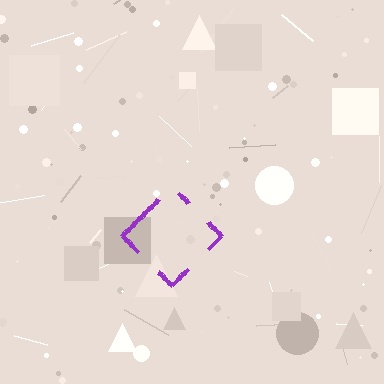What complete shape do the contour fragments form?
The contour fragments form a diamond.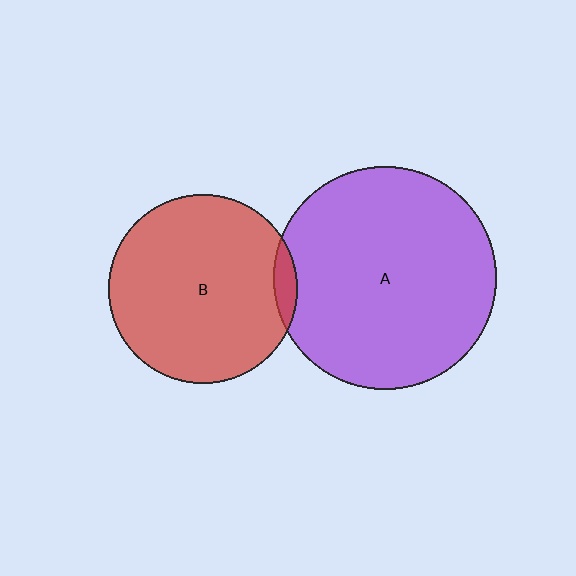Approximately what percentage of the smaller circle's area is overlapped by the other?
Approximately 5%.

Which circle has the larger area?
Circle A (purple).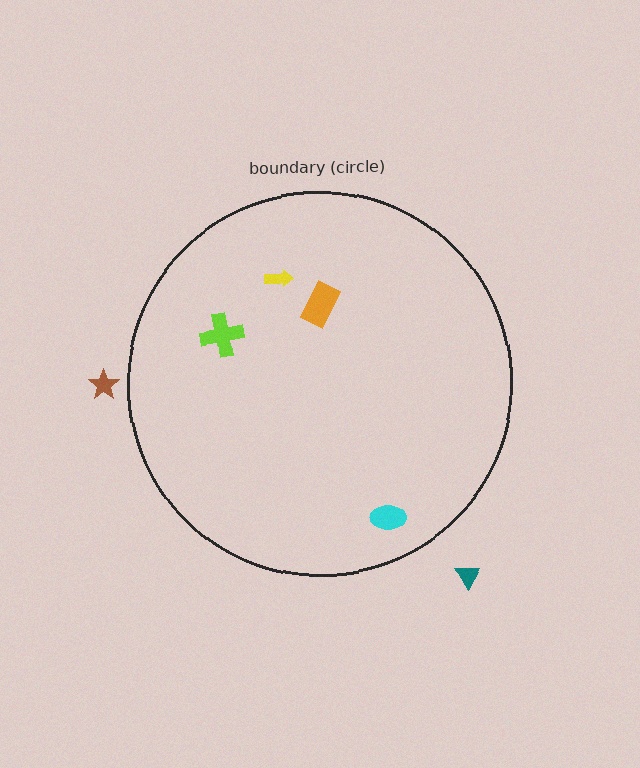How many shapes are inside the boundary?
4 inside, 2 outside.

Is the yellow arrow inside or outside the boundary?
Inside.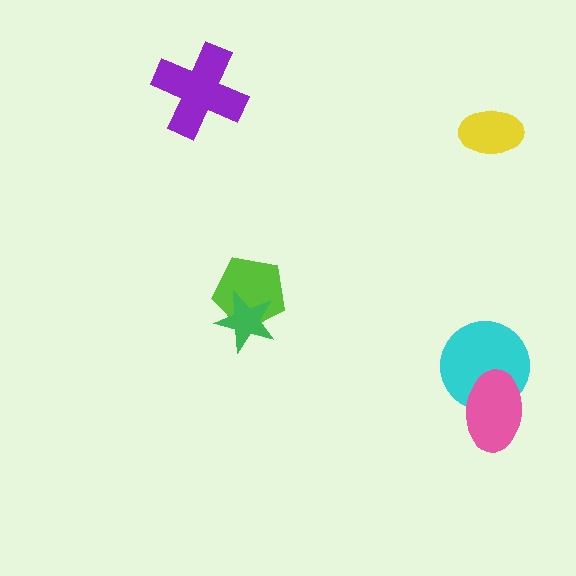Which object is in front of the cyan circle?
The pink ellipse is in front of the cyan circle.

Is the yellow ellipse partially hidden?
No, no other shape covers it.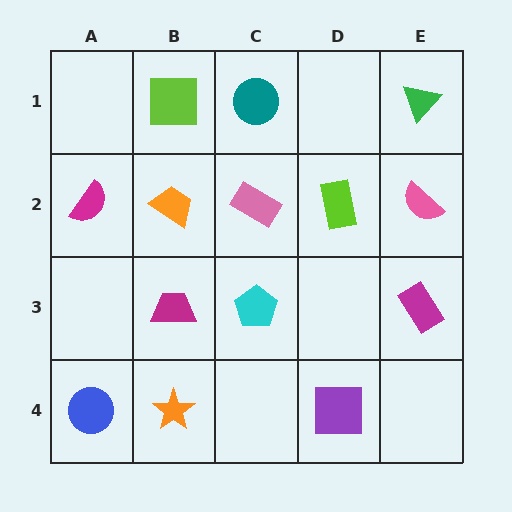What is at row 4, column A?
A blue circle.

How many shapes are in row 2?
5 shapes.